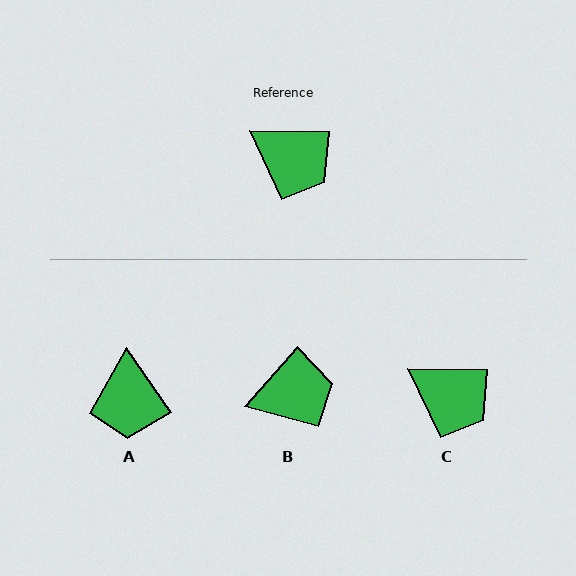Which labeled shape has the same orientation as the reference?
C.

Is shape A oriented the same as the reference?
No, it is off by about 55 degrees.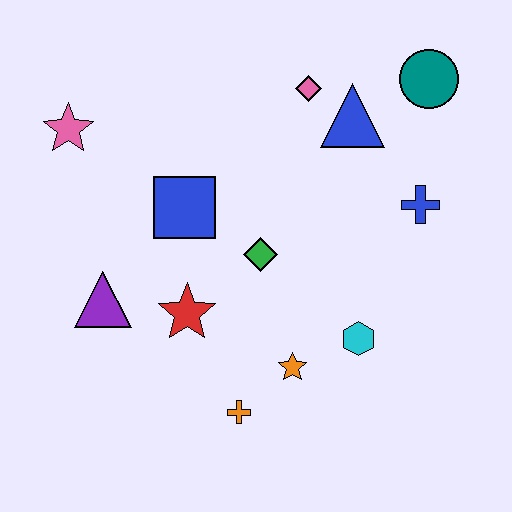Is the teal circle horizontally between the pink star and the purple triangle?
No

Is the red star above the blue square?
No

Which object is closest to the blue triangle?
The pink diamond is closest to the blue triangle.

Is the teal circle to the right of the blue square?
Yes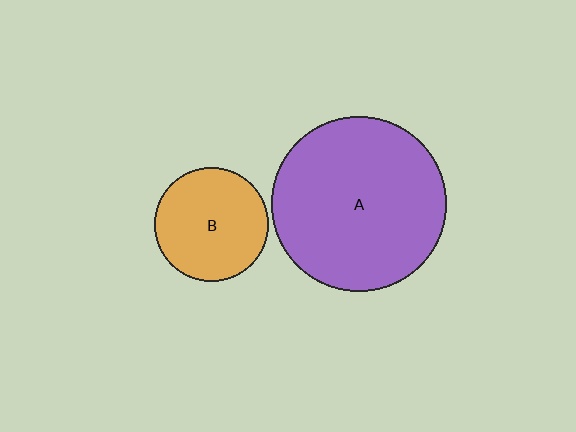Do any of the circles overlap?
No, none of the circles overlap.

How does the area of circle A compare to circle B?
Approximately 2.4 times.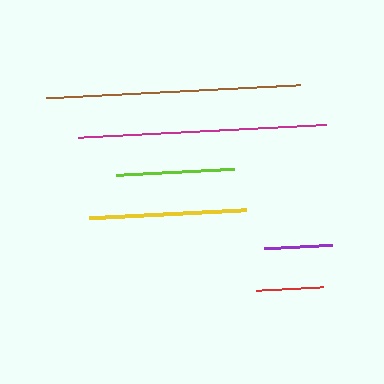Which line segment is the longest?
The brown line is the longest at approximately 255 pixels.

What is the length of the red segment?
The red segment is approximately 67 pixels long.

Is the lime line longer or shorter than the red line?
The lime line is longer than the red line.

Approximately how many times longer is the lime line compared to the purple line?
The lime line is approximately 1.8 times the length of the purple line.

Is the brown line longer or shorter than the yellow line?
The brown line is longer than the yellow line.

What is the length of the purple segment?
The purple segment is approximately 67 pixels long.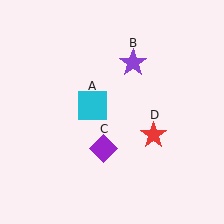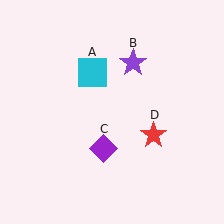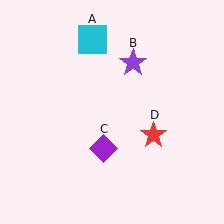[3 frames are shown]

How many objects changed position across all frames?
1 object changed position: cyan square (object A).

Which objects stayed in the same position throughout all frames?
Purple star (object B) and purple diamond (object C) and red star (object D) remained stationary.